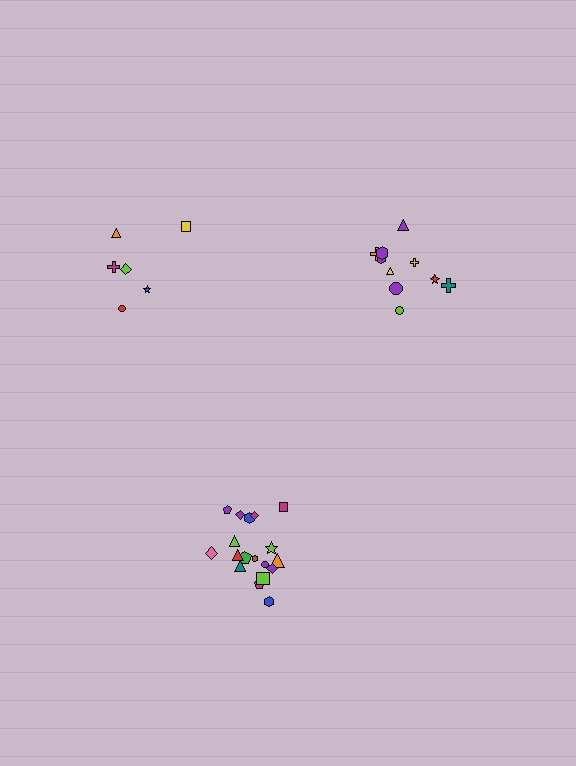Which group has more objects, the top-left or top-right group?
The top-right group.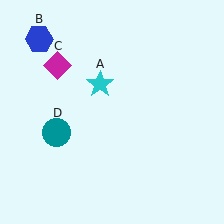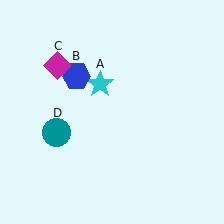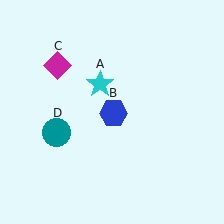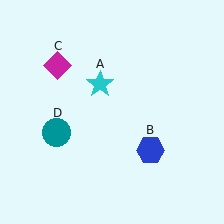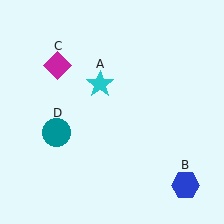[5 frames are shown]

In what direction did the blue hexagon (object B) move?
The blue hexagon (object B) moved down and to the right.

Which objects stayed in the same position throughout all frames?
Cyan star (object A) and magenta diamond (object C) and teal circle (object D) remained stationary.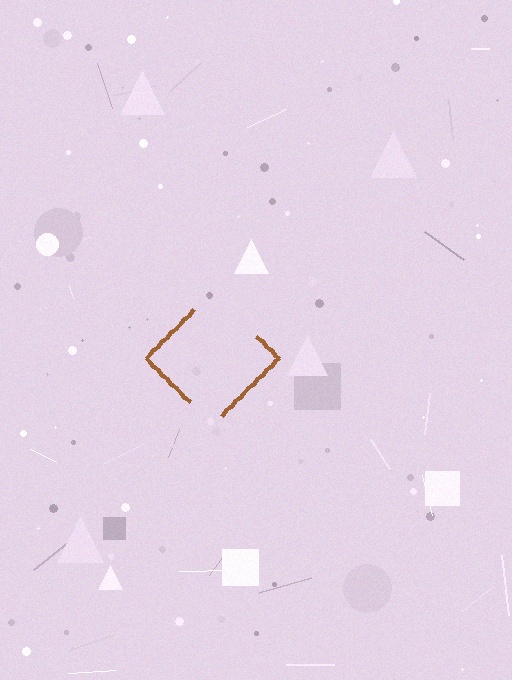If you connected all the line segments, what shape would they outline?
They would outline a diamond.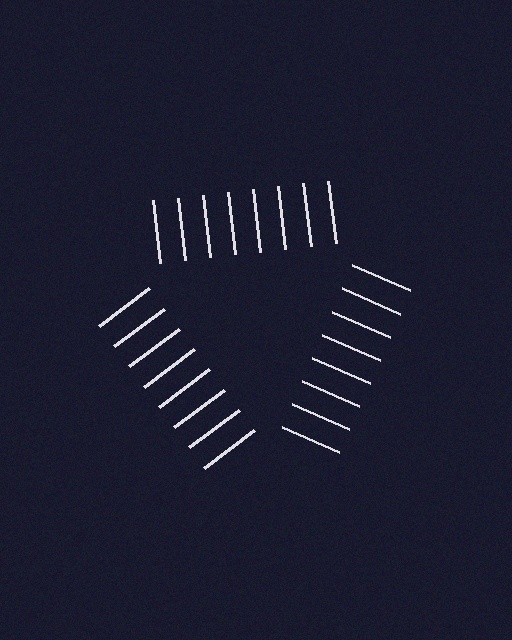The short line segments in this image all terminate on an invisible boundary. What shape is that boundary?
An illusory triangle — the line segments terminate on its edges but no continuous stroke is drawn.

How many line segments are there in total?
24 — 8 along each of the 3 edges.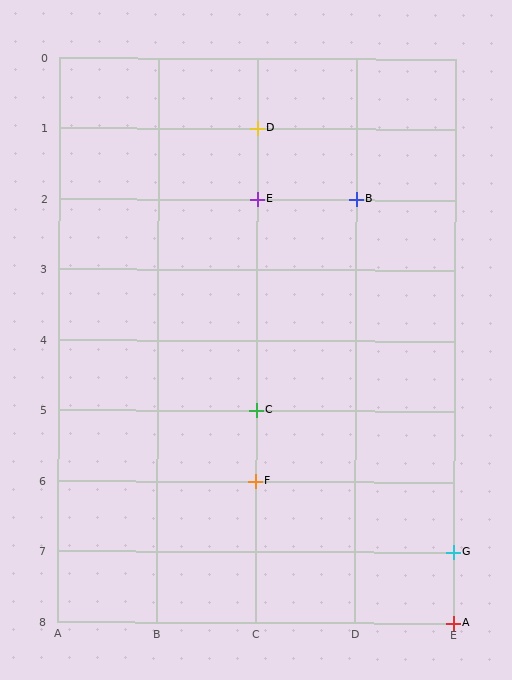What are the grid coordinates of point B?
Point B is at grid coordinates (D, 2).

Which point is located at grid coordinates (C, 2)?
Point E is at (C, 2).